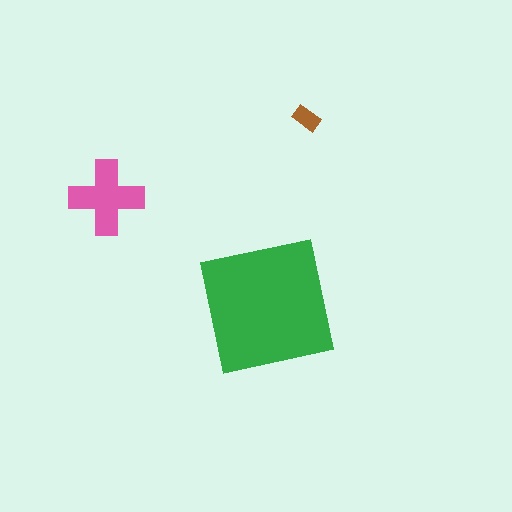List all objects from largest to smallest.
The green square, the pink cross, the brown rectangle.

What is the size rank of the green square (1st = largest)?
1st.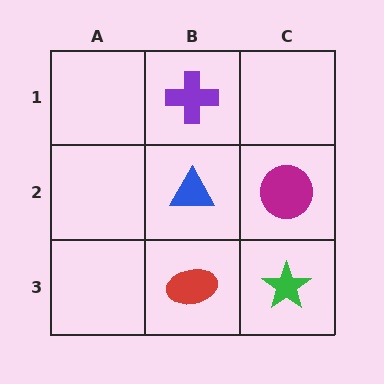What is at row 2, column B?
A blue triangle.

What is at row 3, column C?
A green star.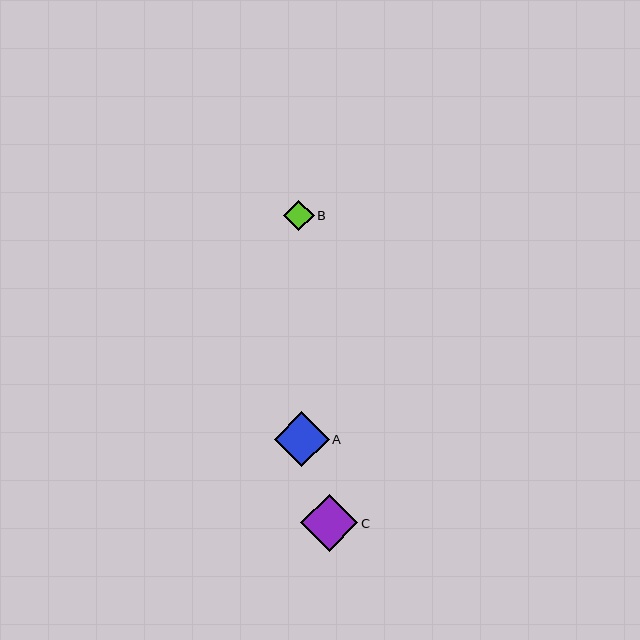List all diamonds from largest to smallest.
From largest to smallest: C, A, B.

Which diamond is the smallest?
Diamond B is the smallest with a size of approximately 30 pixels.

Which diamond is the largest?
Diamond C is the largest with a size of approximately 57 pixels.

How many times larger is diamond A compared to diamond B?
Diamond A is approximately 1.8 times the size of diamond B.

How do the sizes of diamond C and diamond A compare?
Diamond C and diamond A are approximately the same size.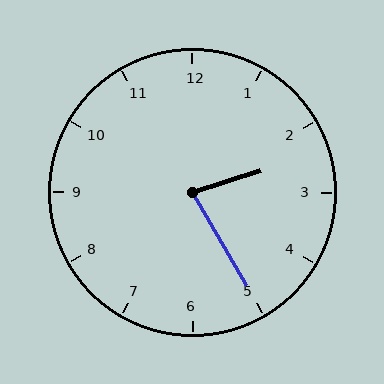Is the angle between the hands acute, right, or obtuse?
It is acute.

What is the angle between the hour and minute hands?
Approximately 78 degrees.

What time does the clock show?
2:25.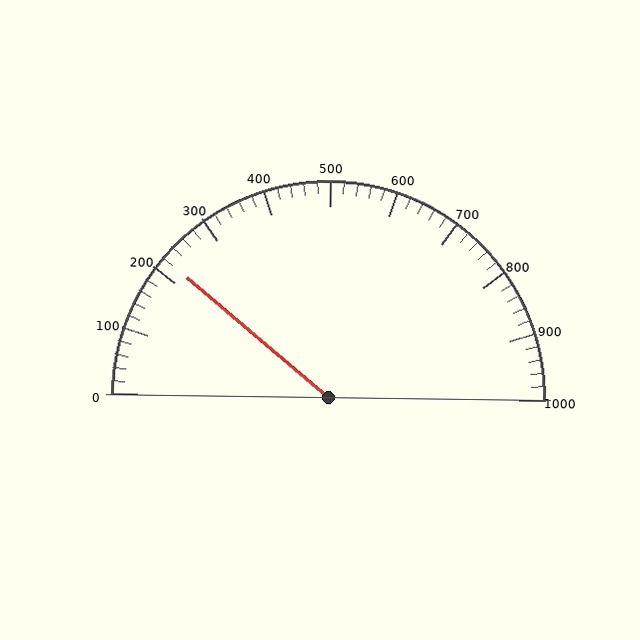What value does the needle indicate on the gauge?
The needle indicates approximately 220.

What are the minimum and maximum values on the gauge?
The gauge ranges from 0 to 1000.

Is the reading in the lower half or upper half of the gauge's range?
The reading is in the lower half of the range (0 to 1000).